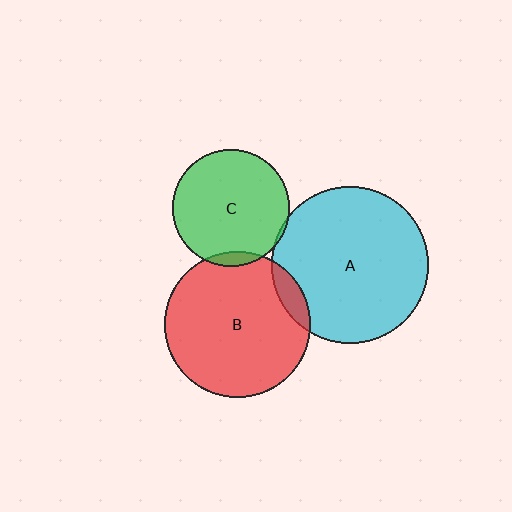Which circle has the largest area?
Circle A (cyan).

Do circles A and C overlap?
Yes.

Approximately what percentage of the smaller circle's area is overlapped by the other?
Approximately 5%.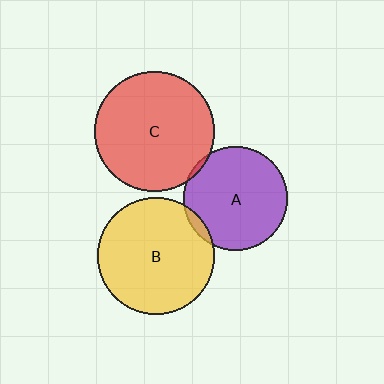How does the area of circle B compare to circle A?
Approximately 1.3 times.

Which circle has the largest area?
Circle C (red).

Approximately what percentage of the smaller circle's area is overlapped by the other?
Approximately 5%.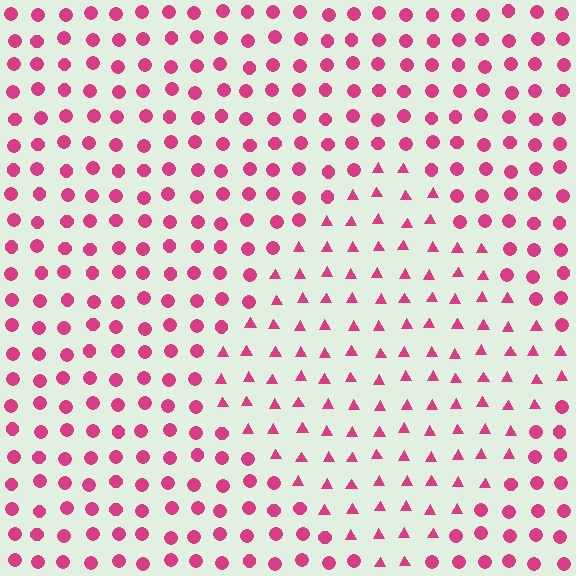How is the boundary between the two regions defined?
The boundary is defined by a change in element shape: triangles inside vs. circles outside. All elements share the same color and spacing.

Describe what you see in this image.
The image is filled with small magenta elements arranged in a uniform grid. A diamond-shaped region contains triangles, while the surrounding area contains circles. The boundary is defined purely by the change in element shape.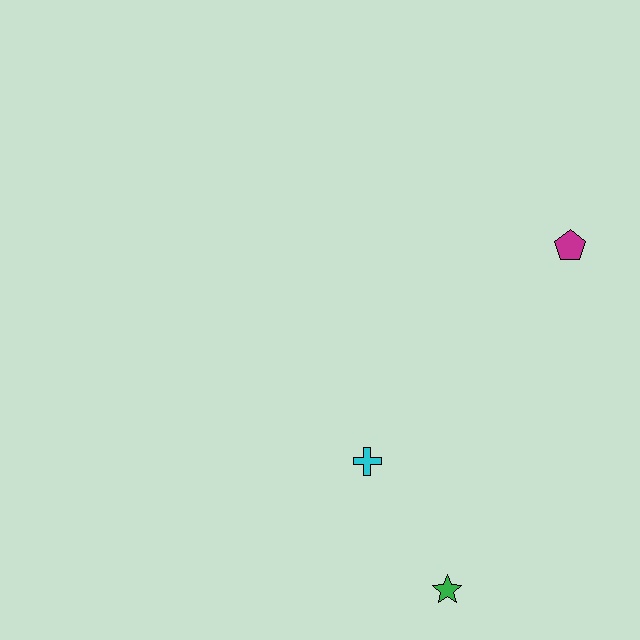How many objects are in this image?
There are 3 objects.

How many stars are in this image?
There is 1 star.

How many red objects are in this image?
There are no red objects.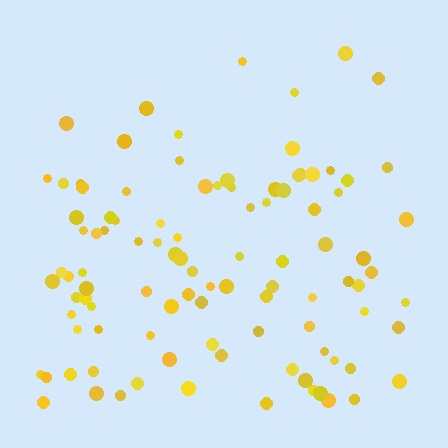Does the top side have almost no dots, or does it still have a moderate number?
Still a moderate number, just noticeably fewer than the bottom.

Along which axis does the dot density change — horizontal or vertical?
Vertical.